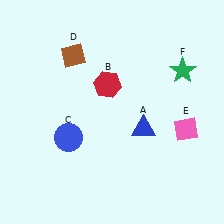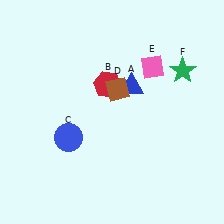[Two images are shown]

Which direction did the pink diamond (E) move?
The pink diamond (E) moved up.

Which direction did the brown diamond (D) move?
The brown diamond (D) moved right.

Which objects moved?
The objects that moved are: the blue triangle (A), the brown diamond (D), the pink diamond (E).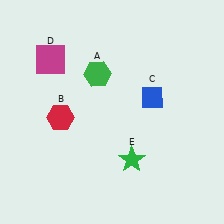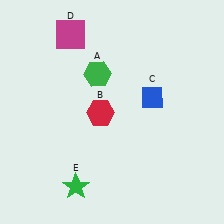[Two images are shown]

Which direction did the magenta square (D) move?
The magenta square (D) moved up.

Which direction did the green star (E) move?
The green star (E) moved left.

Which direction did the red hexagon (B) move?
The red hexagon (B) moved right.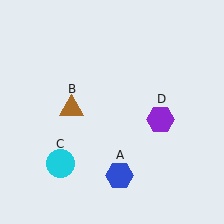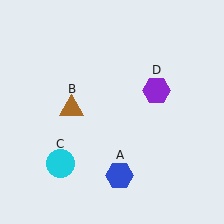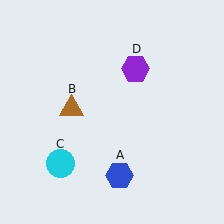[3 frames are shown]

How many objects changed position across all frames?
1 object changed position: purple hexagon (object D).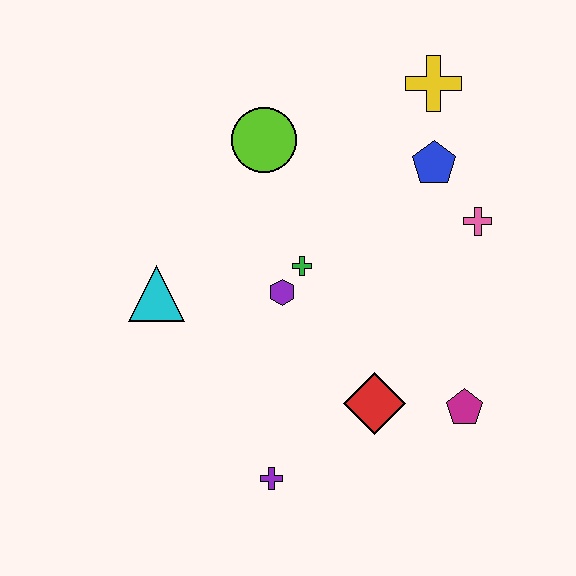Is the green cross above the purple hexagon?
Yes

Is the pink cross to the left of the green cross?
No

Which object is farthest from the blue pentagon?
The purple cross is farthest from the blue pentagon.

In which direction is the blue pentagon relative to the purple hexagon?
The blue pentagon is to the right of the purple hexagon.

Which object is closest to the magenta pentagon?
The red diamond is closest to the magenta pentagon.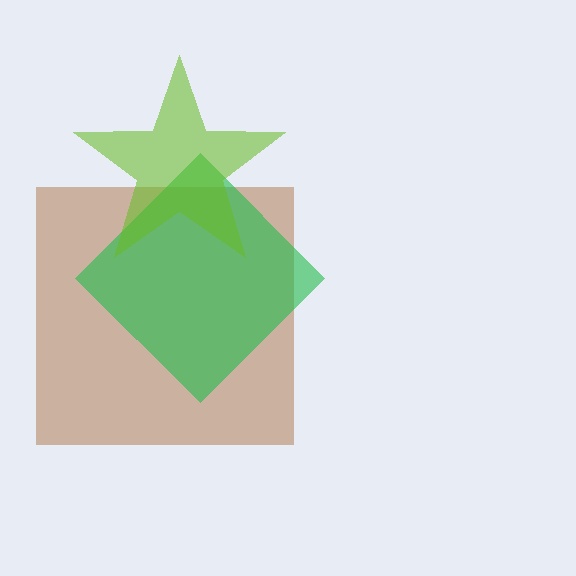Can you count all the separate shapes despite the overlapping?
Yes, there are 3 separate shapes.